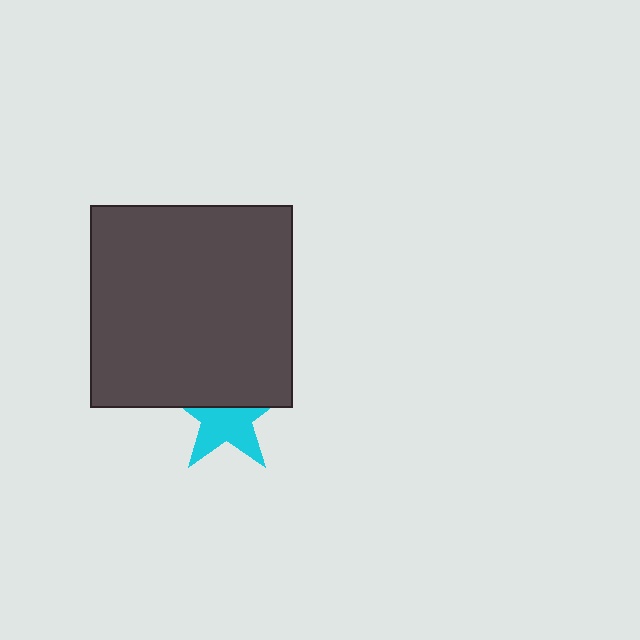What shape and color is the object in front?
The object in front is a dark gray square.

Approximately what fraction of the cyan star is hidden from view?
Roughly 43% of the cyan star is hidden behind the dark gray square.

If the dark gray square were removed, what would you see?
You would see the complete cyan star.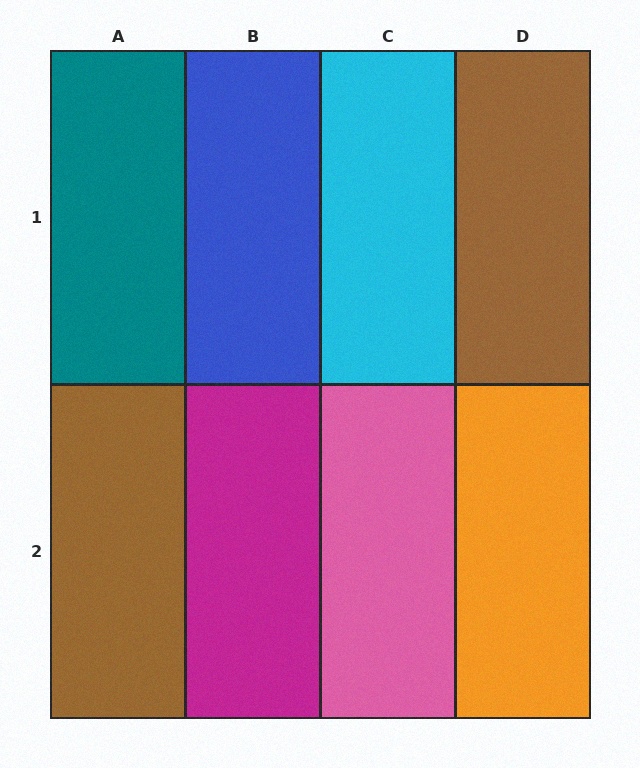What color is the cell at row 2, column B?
Magenta.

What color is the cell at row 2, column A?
Brown.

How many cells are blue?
1 cell is blue.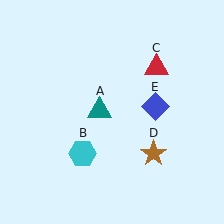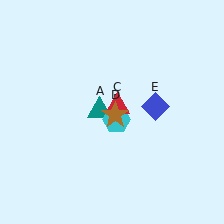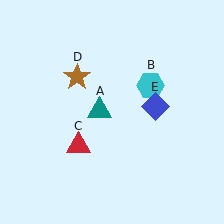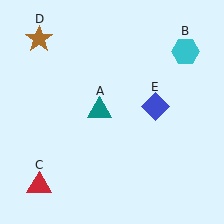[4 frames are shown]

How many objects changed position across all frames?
3 objects changed position: cyan hexagon (object B), red triangle (object C), brown star (object D).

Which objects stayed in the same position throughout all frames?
Teal triangle (object A) and blue diamond (object E) remained stationary.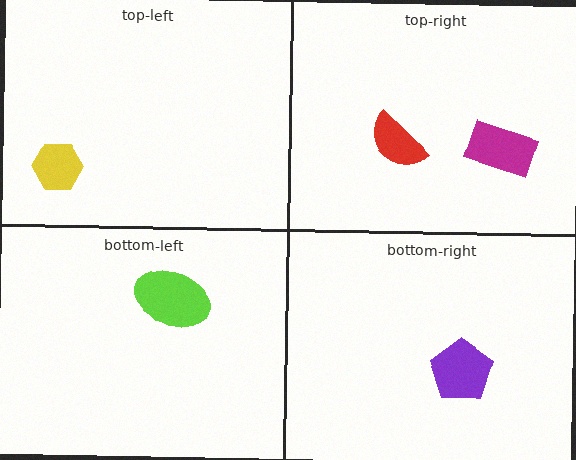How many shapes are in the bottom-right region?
1.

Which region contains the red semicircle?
The top-right region.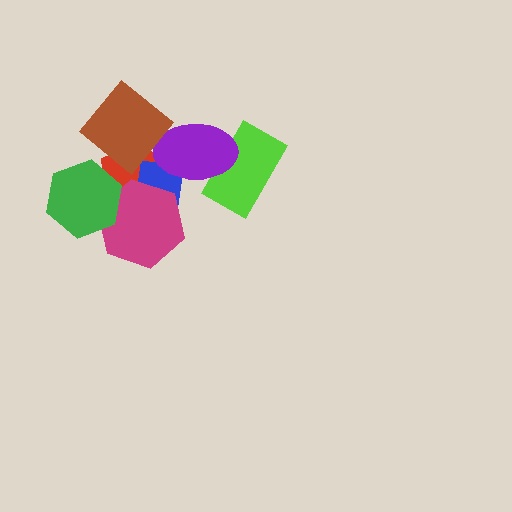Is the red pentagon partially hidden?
Yes, it is partially covered by another shape.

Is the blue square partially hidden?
Yes, it is partially covered by another shape.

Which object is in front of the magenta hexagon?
The green hexagon is in front of the magenta hexagon.